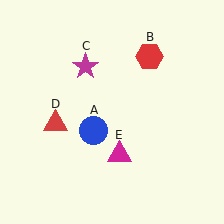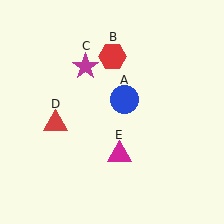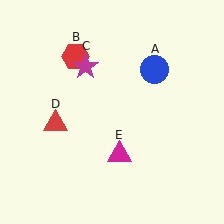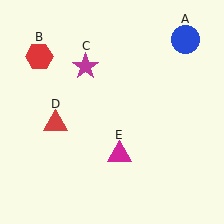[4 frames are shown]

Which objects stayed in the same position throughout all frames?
Magenta star (object C) and red triangle (object D) and magenta triangle (object E) remained stationary.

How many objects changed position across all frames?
2 objects changed position: blue circle (object A), red hexagon (object B).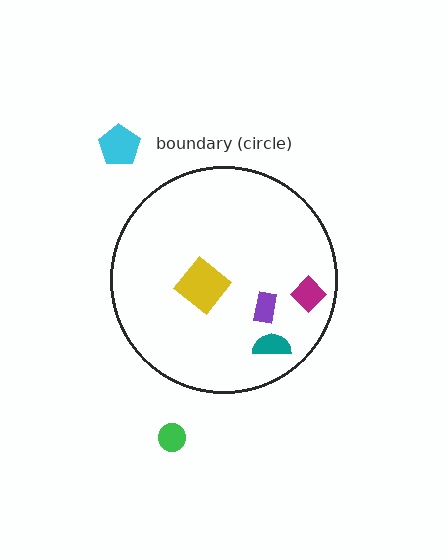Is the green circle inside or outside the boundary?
Outside.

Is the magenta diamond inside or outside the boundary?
Inside.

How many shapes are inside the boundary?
4 inside, 2 outside.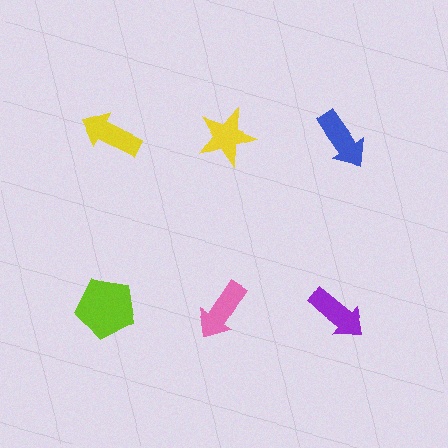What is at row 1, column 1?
A yellow arrow.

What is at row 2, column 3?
A purple arrow.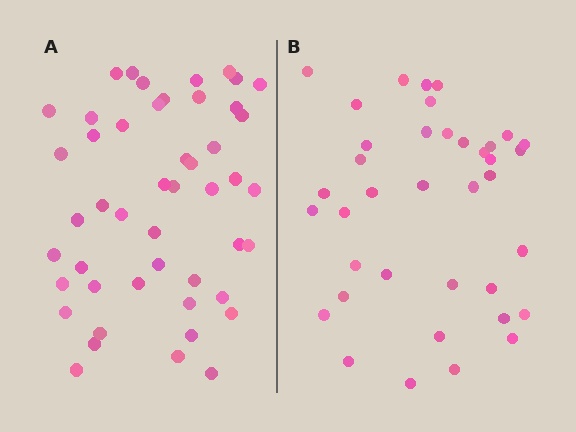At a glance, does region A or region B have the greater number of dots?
Region A (the left region) has more dots.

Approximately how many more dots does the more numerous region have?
Region A has roughly 10 or so more dots than region B.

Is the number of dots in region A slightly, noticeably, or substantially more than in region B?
Region A has noticeably more, but not dramatically so. The ratio is roughly 1.3 to 1.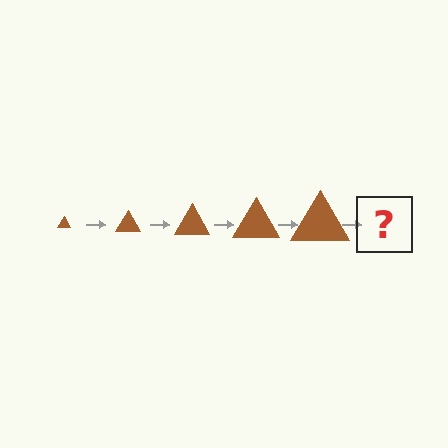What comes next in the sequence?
The next element should be a brown triangle, larger than the previous one.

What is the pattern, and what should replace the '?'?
The pattern is that the triangle gets progressively larger each step. The '?' should be a brown triangle, larger than the previous one.